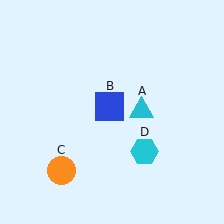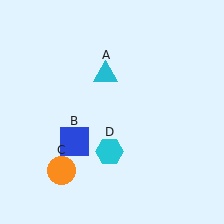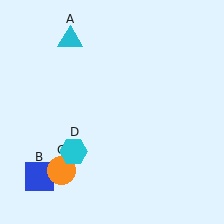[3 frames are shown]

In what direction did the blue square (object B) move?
The blue square (object B) moved down and to the left.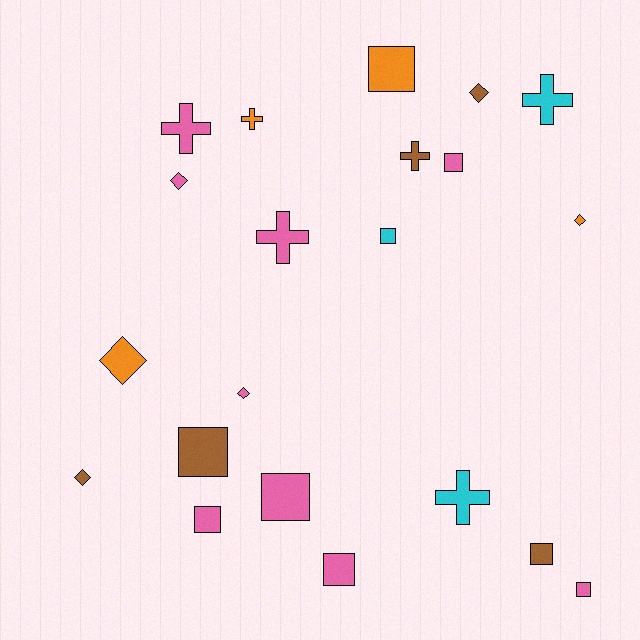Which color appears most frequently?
Pink, with 9 objects.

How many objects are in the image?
There are 21 objects.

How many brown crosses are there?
There is 1 brown cross.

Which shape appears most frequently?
Square, with 9 objects.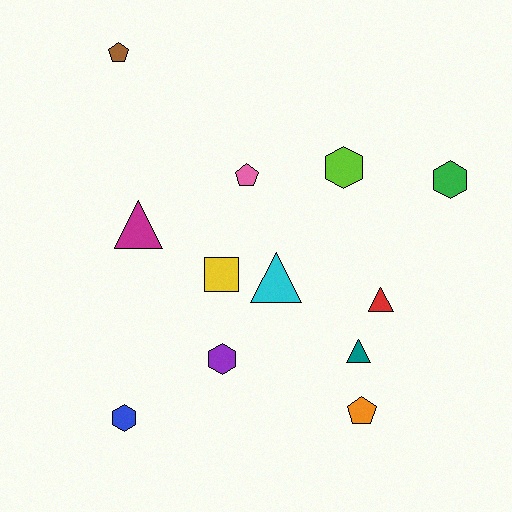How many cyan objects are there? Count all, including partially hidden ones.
There is 1 cyan object.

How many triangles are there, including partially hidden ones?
There are 4 triangles.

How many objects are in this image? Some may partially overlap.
There are 12 objects.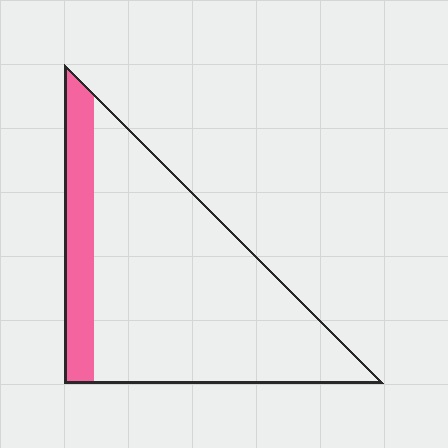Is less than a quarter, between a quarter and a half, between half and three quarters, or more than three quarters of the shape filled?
Less than a quarter.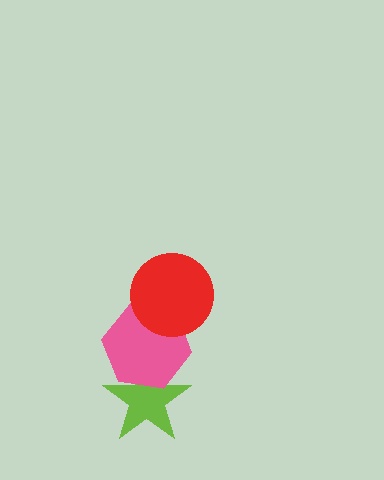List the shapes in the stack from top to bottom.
From top to bottom: the red circle, the pink hexagon, the lime star.